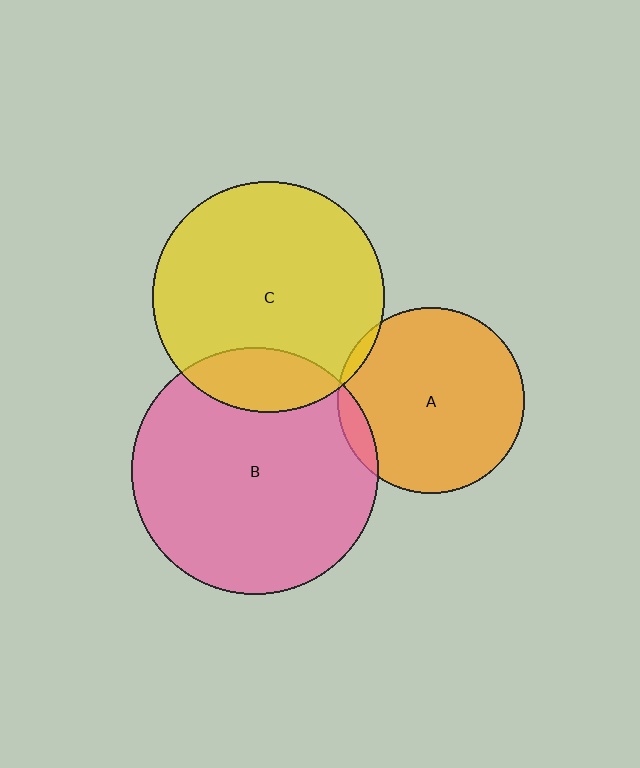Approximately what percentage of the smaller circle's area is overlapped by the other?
Approximately 5%.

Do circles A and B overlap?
Yes.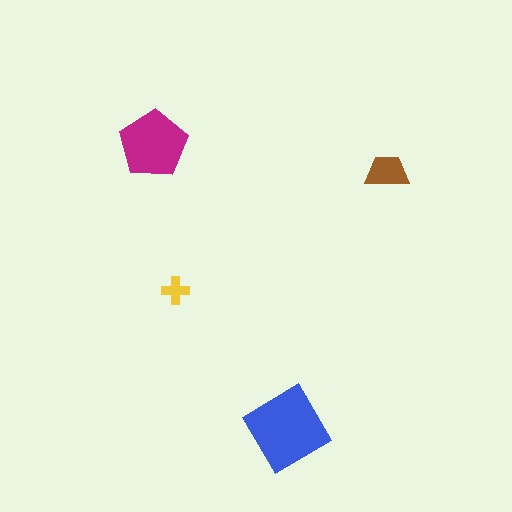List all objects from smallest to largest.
The yellow cross, the brown trapezoid, the magenta pentagon, the blue diamond.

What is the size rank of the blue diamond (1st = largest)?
1st.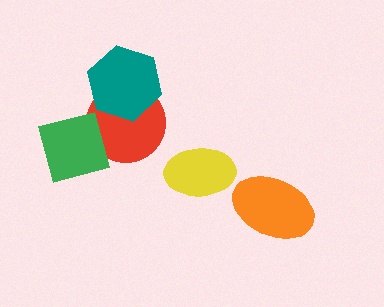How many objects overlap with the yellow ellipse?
0 objects overlap with the yellow ellipse.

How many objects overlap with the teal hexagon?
1 object overlaps with the teal hexagon.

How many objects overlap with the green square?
1 object overlaps with the green square.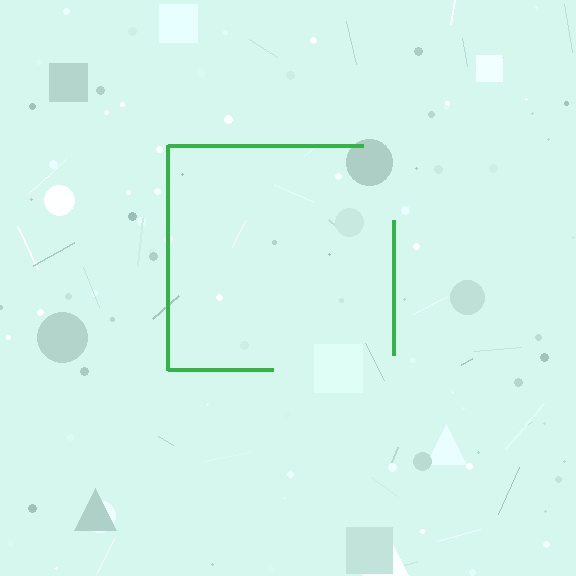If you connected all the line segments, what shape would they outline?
They would outline a square.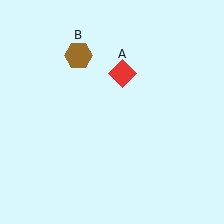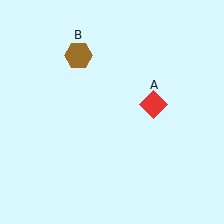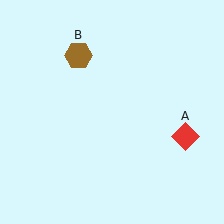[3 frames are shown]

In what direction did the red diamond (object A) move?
The red diamond (object A) moved down and to the right.